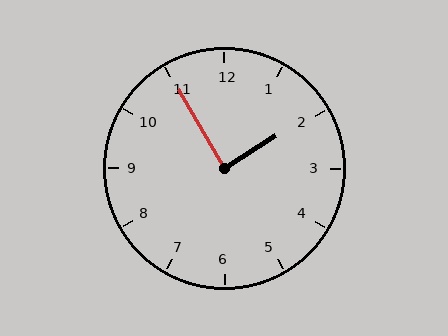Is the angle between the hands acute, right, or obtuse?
It is right.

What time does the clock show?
1:55.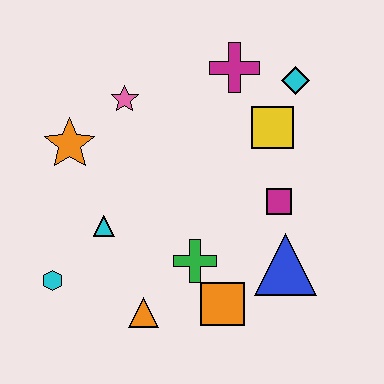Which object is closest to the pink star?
The orange star is closest to the pink star.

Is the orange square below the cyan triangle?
Yes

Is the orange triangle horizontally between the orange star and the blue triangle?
Yes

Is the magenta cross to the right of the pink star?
Yes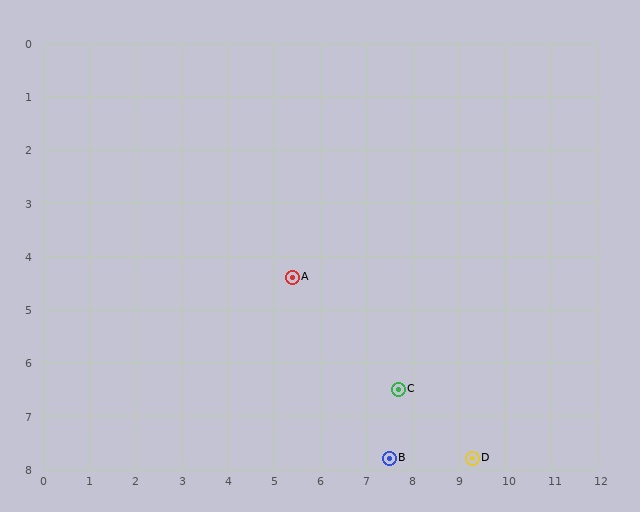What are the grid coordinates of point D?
Point D is at approximately (9.3, 7.8).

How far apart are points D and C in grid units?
Points D and C are about 2.1 grid units apart.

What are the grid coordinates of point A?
Point A is at approximately (5.4, 4.4).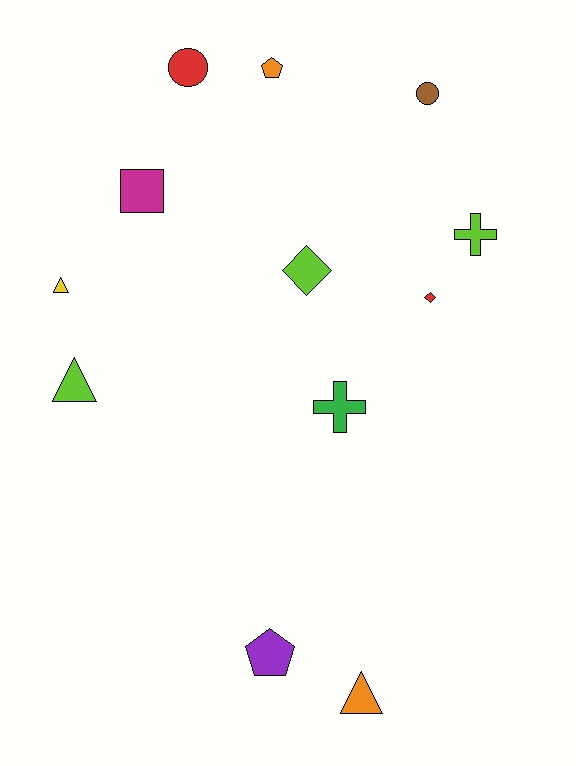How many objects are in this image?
There are 12 objects.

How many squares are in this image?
There is 1 square.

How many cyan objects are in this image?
There are no cyan objects.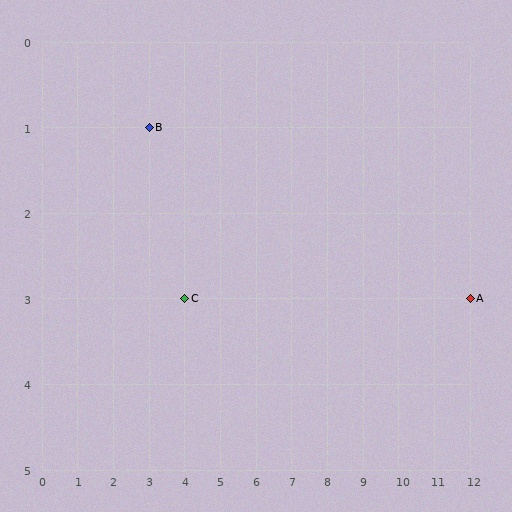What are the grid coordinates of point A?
Point A is at grid coordinates (12, 3).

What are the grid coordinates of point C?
Point C is at grid coordinates (4, 3).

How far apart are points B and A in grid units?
Points B and A are 9 columns and 2 rows apart (about 9.2 grid units diagonally).